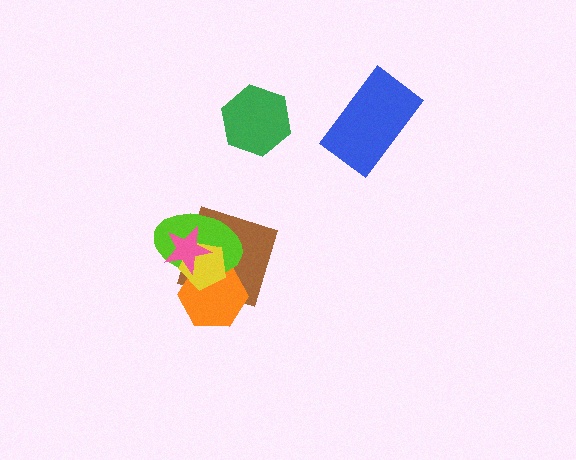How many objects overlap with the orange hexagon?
4 objects overlap with the orange hexagon.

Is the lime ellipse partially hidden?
Yes, it is partially covered by another shape.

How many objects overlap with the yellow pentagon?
4 objects overlap with the yellow pentagon.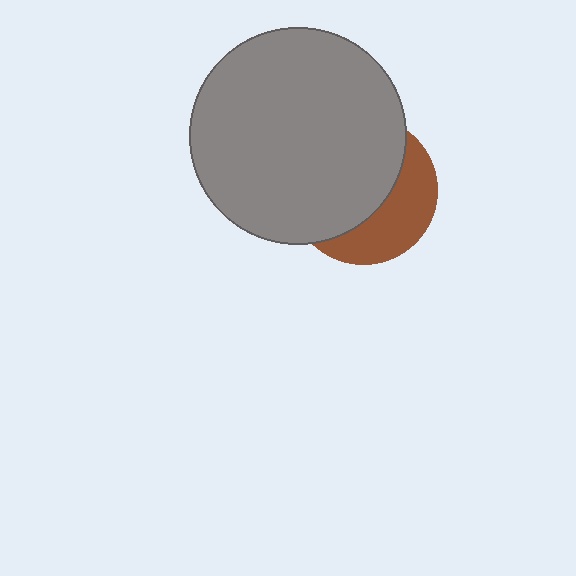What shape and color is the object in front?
The object in front is a gray circle.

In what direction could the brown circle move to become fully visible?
The brown circle could move toward the lower-right. That would shift it out from behind the gray circle entirely.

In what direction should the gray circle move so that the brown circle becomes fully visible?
The gray circle should move toward the upper-left. That is the shortest direction to clear the overlap and leave the brown circle fully visible.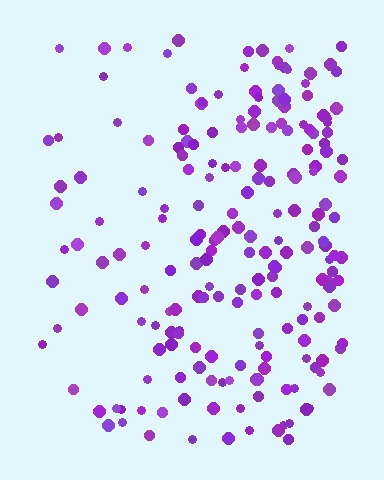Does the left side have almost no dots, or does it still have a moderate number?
Still a moderate number, just noticeably fewer than the right.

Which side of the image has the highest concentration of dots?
The right.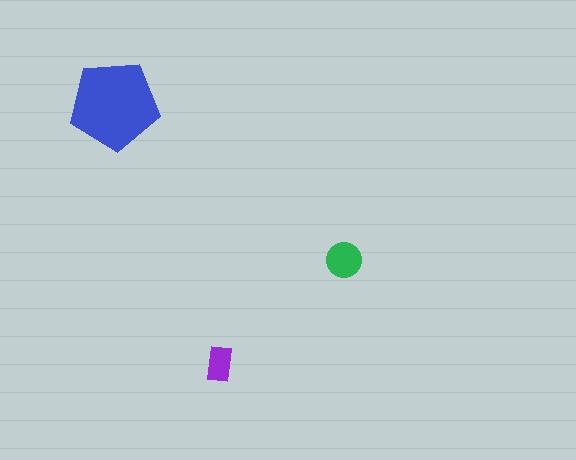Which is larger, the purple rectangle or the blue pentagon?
The blue pentagon.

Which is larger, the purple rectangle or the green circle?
The green circle.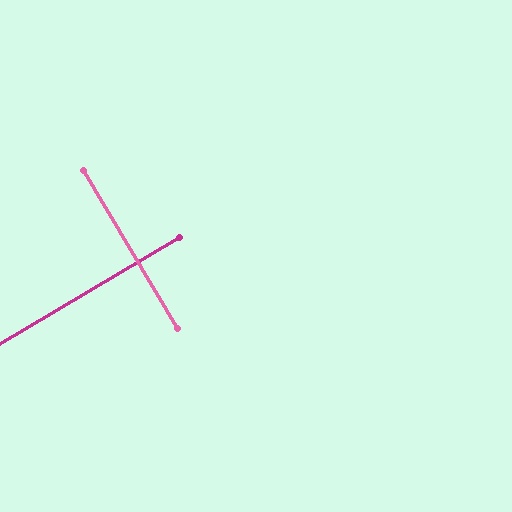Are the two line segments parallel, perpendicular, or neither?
Perpendicular — they meet at approximately 90°.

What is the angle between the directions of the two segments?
Approximately 90 degrees.